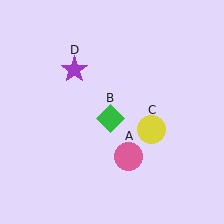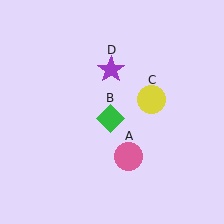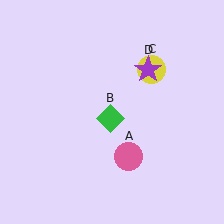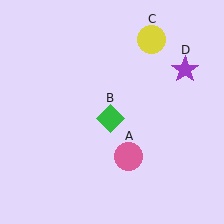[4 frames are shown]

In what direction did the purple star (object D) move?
The purple star (object D) moved right.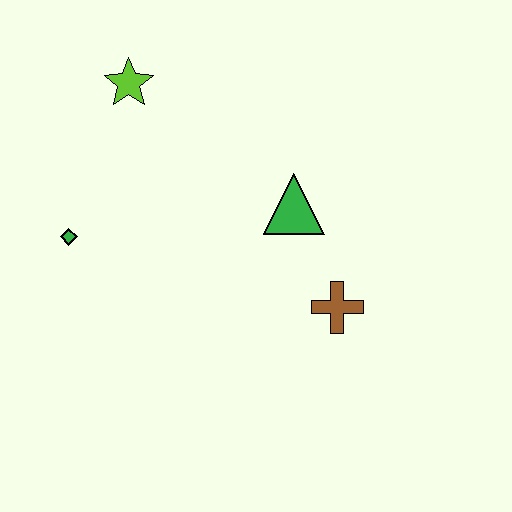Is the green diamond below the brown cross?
No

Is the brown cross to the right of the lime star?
Yes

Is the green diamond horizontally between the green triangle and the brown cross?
No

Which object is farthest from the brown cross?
The lime star is farthest from the brown cross.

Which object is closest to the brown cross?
The green triangle is closest to the brown cross.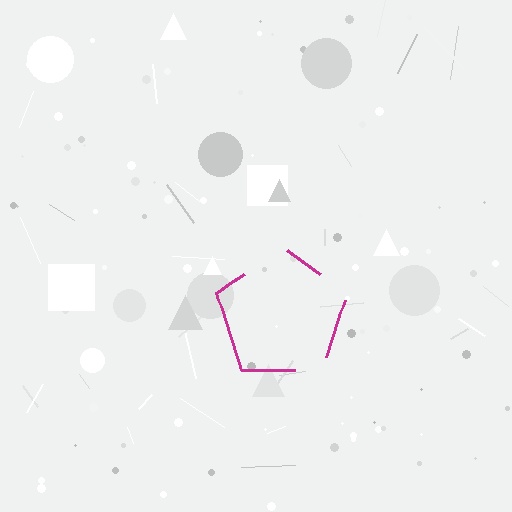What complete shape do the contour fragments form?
The contour fragments form a pentagon.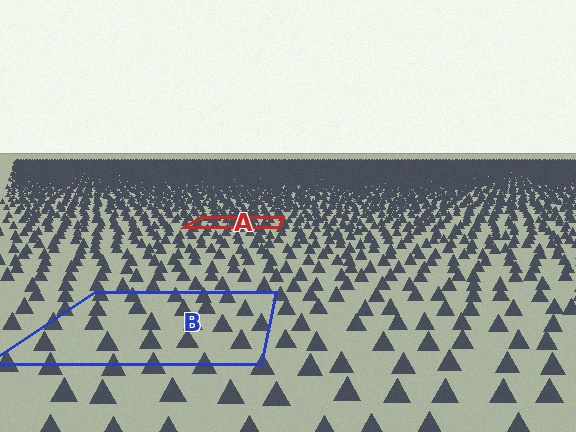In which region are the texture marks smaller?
The texture marks are smaller in region A, because it is farther away.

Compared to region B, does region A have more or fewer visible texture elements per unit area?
Region A has more texture elements per unit area — they are packed more densely because it is farther away.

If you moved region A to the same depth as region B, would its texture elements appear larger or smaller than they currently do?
They would appear larger. At a closer depth, the same texture elements are projected at a bigger on-screen size.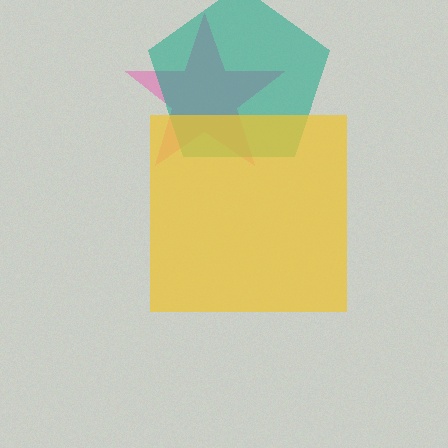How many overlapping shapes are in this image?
There are 3 overlapping shapes in the image.